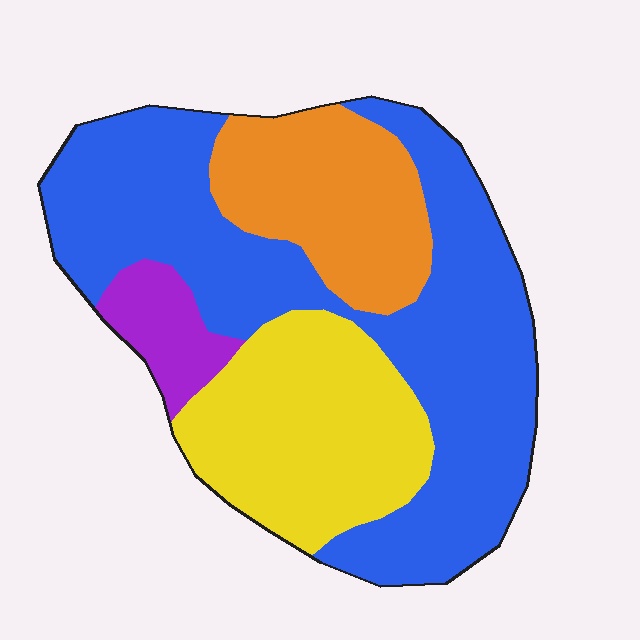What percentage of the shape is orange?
Orange covers around 20% of the shape.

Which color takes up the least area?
Purple, at roughly 5%.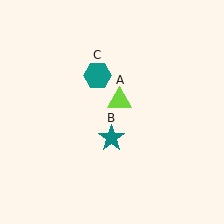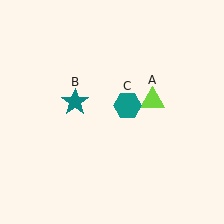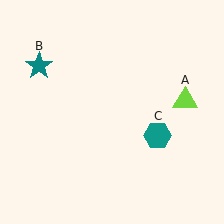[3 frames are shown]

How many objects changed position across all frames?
3 objects changed position: lime triangle (object A), teal star (object B), teal hexagon (object C).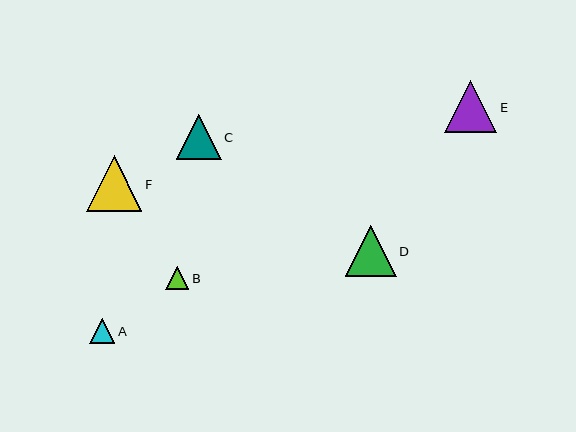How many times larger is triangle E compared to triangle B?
Triangle E is approximately 2.3 times the size of triangle B.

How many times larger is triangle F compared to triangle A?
Triangle F is approximately 2.2 times the size of triangle A.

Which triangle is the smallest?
Triangle B is the smallest with a size of approximately 23 pixels.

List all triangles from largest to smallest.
From largest to smallest: F, E, D, C, A, B.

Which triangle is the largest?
Triangle F is the largest with a size of approximately 55 pixels.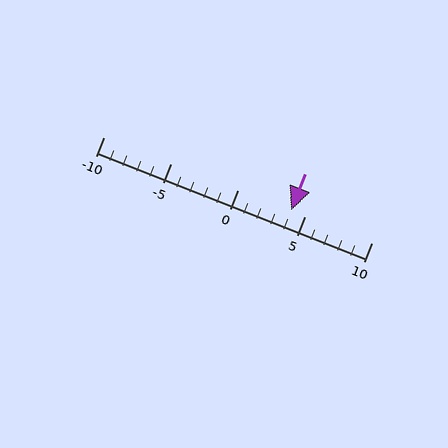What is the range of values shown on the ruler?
The ruler shows values from -10 to 10.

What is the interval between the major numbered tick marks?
The major tick marks are spaced 5 units apart.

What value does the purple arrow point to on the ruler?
The purple arrow points to approximately 4.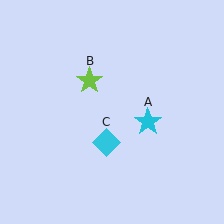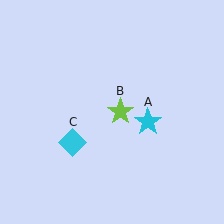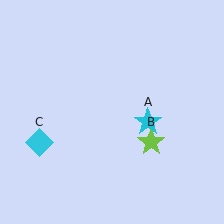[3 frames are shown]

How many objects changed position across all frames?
2 objects changed position: lime star (object B), cyan diamond (object C).